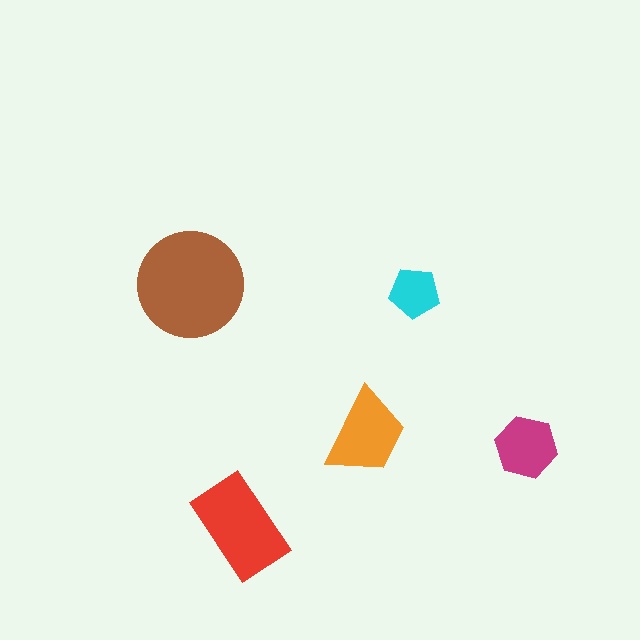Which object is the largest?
The brown circle.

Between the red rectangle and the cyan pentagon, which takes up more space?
The red rectangle.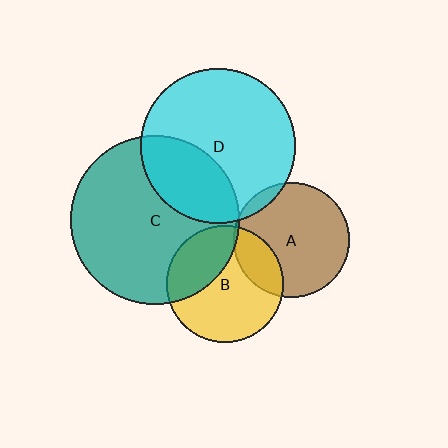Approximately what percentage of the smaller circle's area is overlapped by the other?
Approximately 20%.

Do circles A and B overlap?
Yes.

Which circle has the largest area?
Circle C (teal).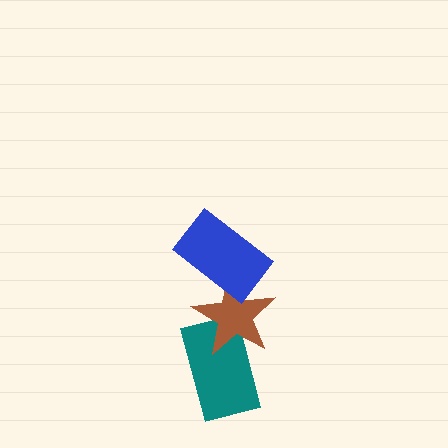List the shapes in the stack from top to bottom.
From top to bottom: the blue rectangle, the brown star, the teal rectangle.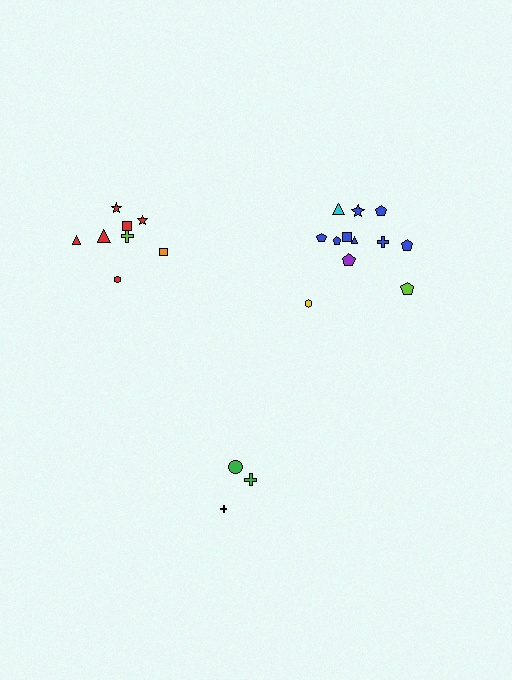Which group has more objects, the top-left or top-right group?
The top-right group.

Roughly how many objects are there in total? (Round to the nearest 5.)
Roughly 25 objects in total.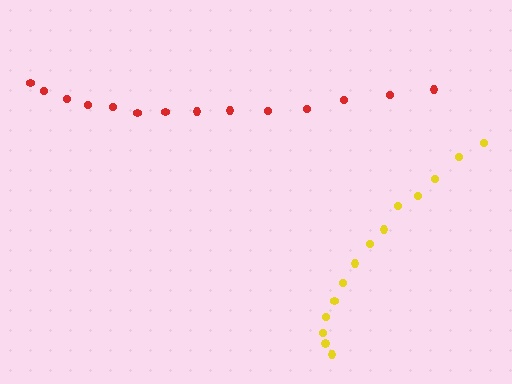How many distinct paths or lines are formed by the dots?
There are 2 distinct paths.